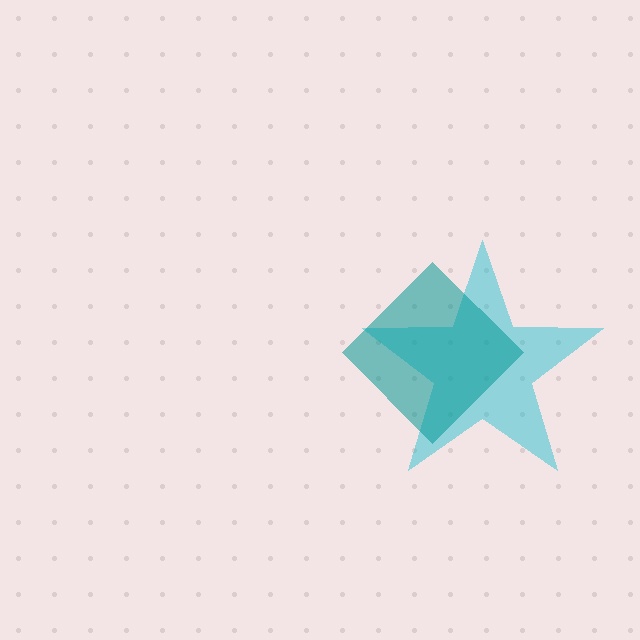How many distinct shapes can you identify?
There are 2 distinct shapes: a cyan star, a teal diamond.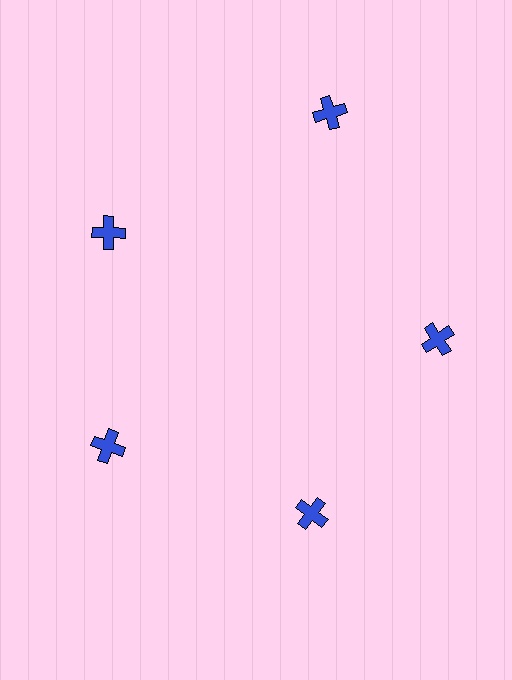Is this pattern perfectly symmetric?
No. The 5 blue crosses are arranged in a ring, but one element near the 1 o'clock position is pushed outward from the center, breaking the 5-fold rotational symmetry.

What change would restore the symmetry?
The symmetry would be restored by moving it inward, back onto the ring so that all 5 crosses sit at equal angles and equal distance from the center.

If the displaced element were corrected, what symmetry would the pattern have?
It would have 5-fold rotational symmetry — the pattern would map onto itself every 72 degrees.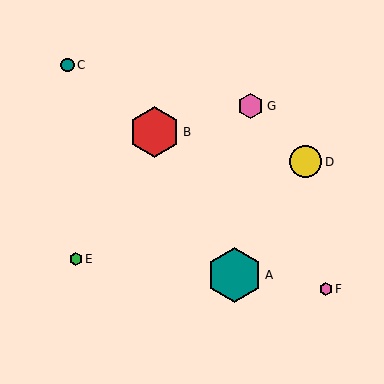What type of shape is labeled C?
Shape C is a teal circle.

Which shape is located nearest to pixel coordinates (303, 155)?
The yellow circle (labeled D) at (306, 162) is nearest to that location.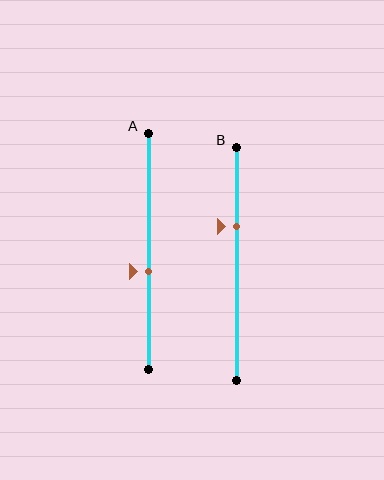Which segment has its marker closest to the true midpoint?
Segment A has its marker closest to the true midpoint.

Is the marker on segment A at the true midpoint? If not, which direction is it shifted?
No, the marker on segment A is shifted downward by about 9% of the segment length.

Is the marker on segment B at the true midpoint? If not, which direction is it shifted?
No, the marker on segment B is shifted upward by about 16% of the segment length.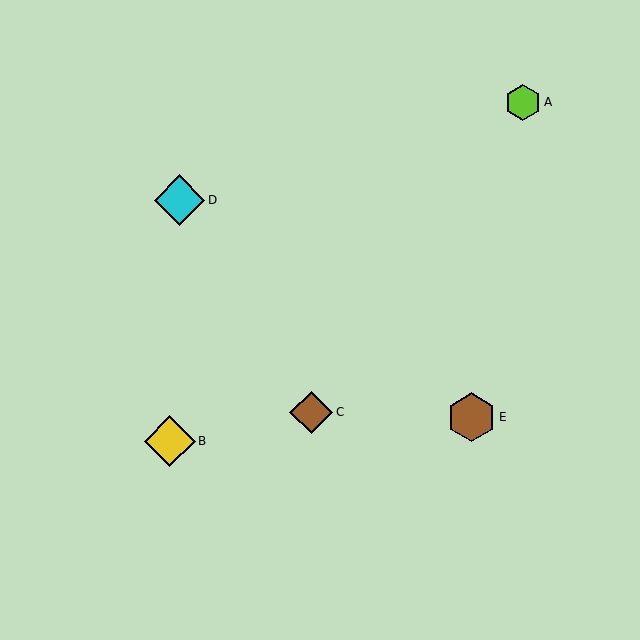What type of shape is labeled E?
Shape E is a brown hexagon.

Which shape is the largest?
The yellow diamond (labeled B) is the largest.